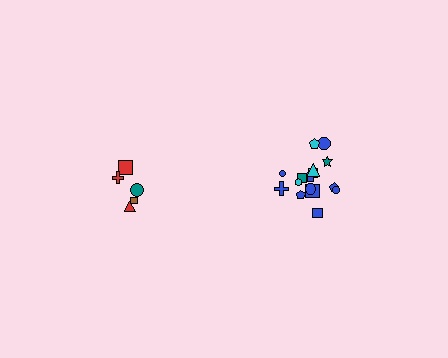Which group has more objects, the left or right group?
The right group.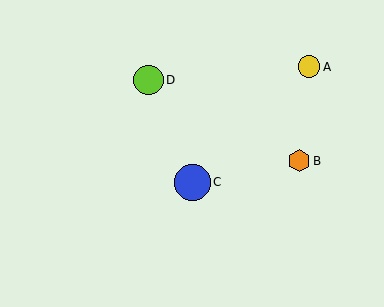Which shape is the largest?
The blue circle (labeled C) is the largest.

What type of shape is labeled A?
Shape A is a yellow circle.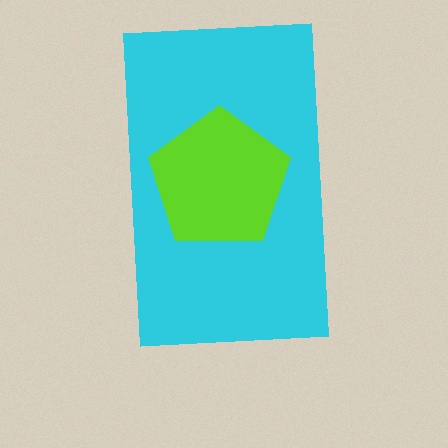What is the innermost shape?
The lime pentagon.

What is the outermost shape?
The cyan rectangle.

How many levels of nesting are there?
2.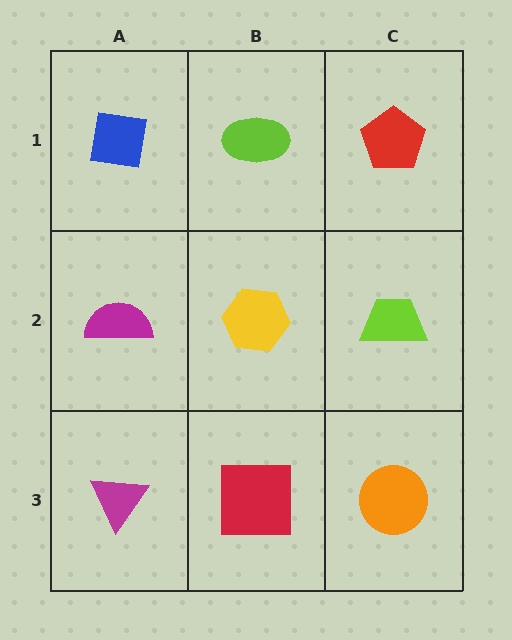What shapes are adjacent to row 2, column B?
A lime ellipse (row 1, column B), a red square (row 3, column B), a magenta semicircle (row 2, column A), a lime trapezoid (row 2, column C).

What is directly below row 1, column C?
A lime trapezoid.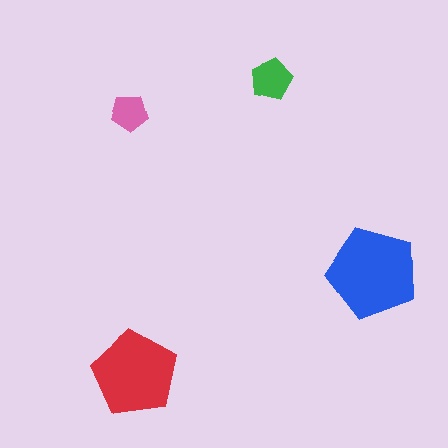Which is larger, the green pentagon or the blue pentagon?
The blue one.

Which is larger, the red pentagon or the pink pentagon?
The red one.